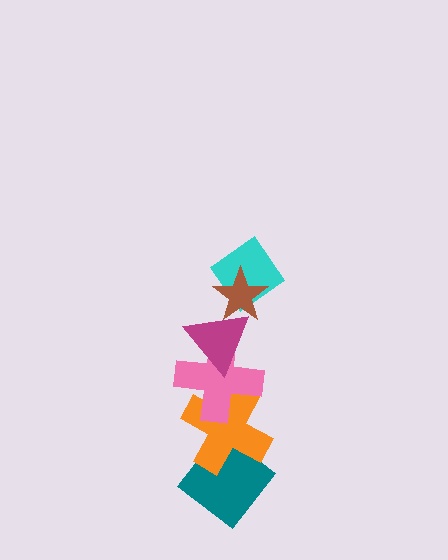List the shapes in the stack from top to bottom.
From top to bottom: the brown star, the cyan diamond, the magenta triangle, the pink cross, the orange cross, the teal diamond.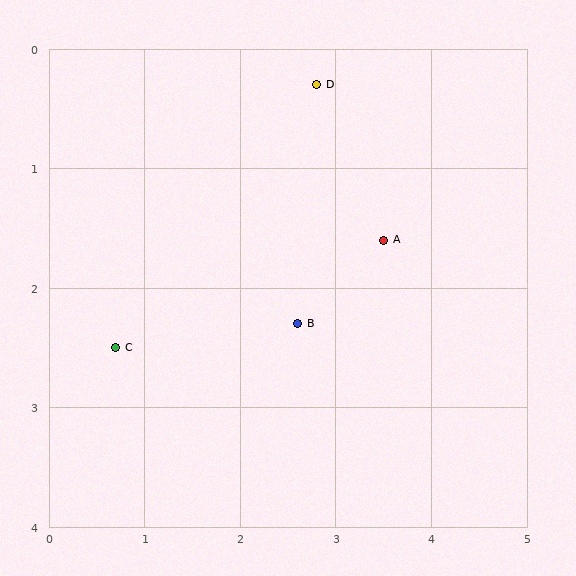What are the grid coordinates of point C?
Point C is at approximately (0.7, 2.5).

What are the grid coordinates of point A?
Point A is at approximately (3.5, 1.6).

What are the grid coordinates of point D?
Point D is at approximately (2.8, 0.3).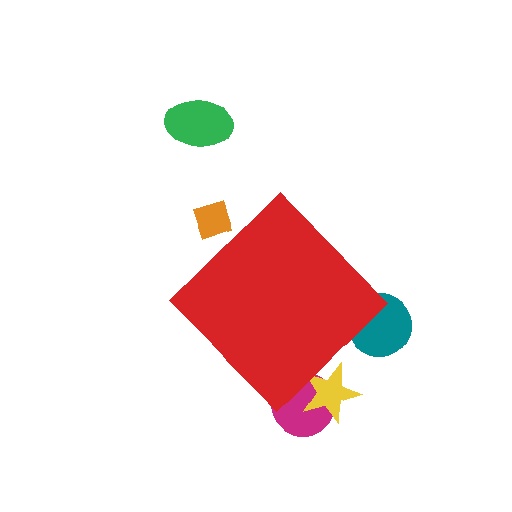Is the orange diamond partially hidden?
Yes, the orange diamond is partially hidden behind the red diamond.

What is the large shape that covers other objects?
A red diamond.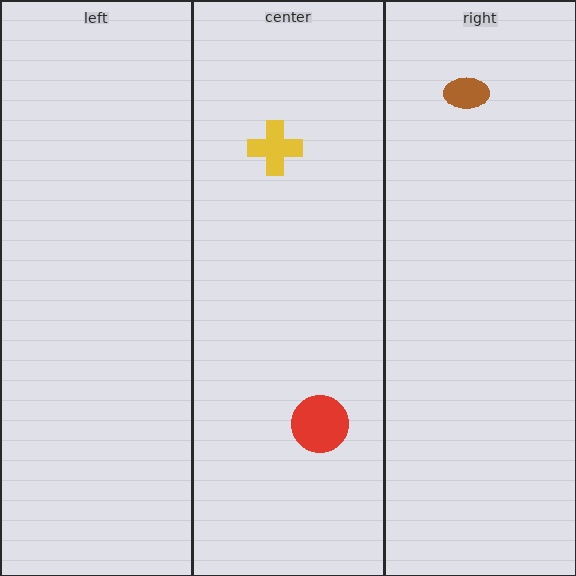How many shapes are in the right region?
1.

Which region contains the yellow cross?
The center region.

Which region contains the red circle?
The center region.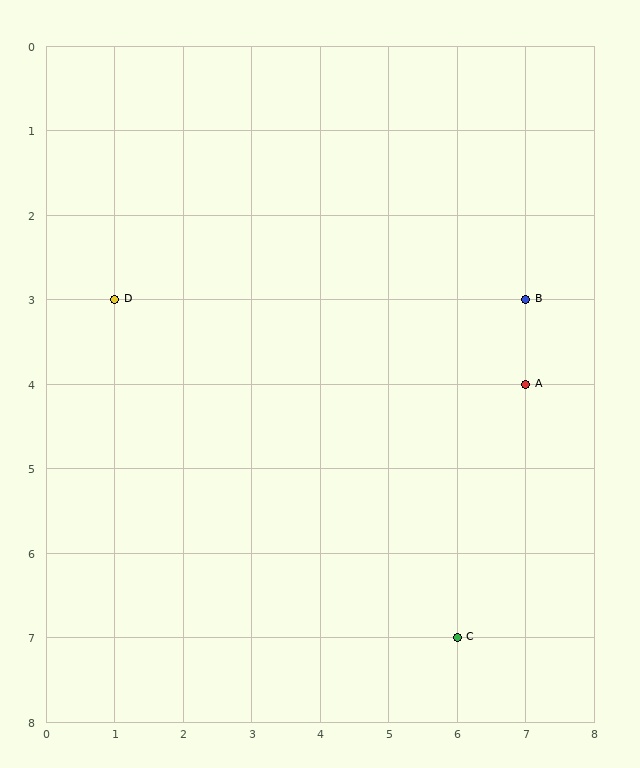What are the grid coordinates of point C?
Point C is at grid coordinates (6, 7).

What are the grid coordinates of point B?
Point B is at grid coordinates (7, 3).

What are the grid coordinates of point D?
Point D is at grid coordinates (1, 3).